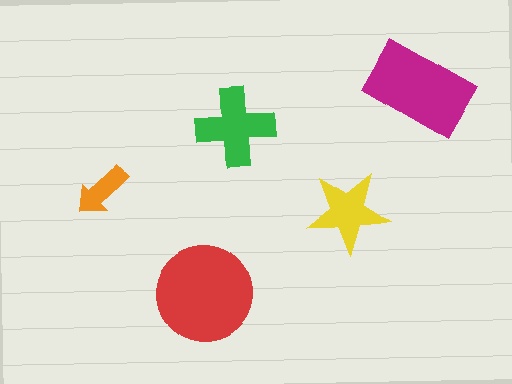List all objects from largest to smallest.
The red circle, the magenta rectangle, the green cross, the yellow star, the orange arrow.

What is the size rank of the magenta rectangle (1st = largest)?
2nd.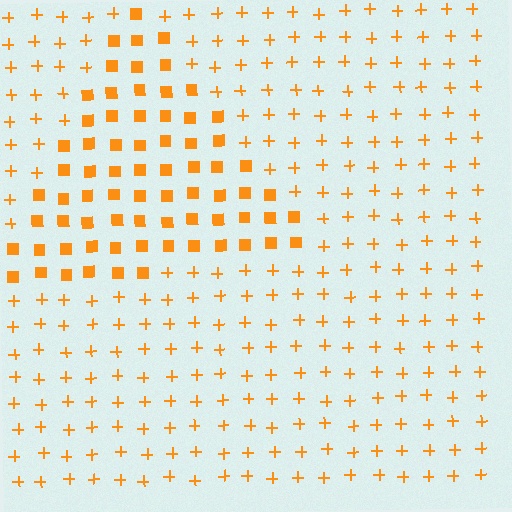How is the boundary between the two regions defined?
The boundary is defined by a change in element shape: squares inside vs. plus signs outside. All elements share the same color and spacing.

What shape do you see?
I see a triangle.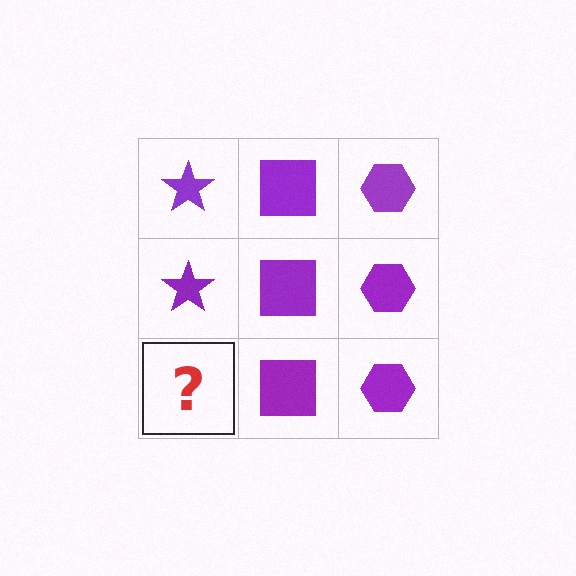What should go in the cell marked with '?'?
The missing cell should contain a purple star.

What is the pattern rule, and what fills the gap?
The rule is that each column has a consistent shape. The gap should be filled with a purple star.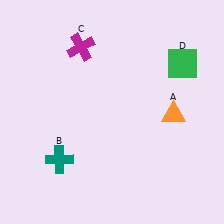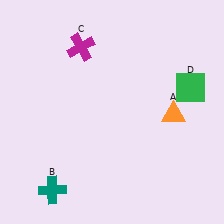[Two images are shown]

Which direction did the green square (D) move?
The green square (D) moved down.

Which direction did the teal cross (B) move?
The teal cross (B) moved down.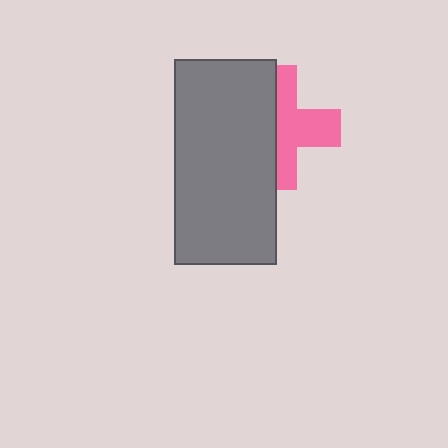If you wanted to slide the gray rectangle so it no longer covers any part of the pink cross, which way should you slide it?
Slide it left — that is the most direct way to separate the two shapes.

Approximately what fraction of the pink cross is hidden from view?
Roughly 48% of the pink cross is hidden behind the gray rectangle.